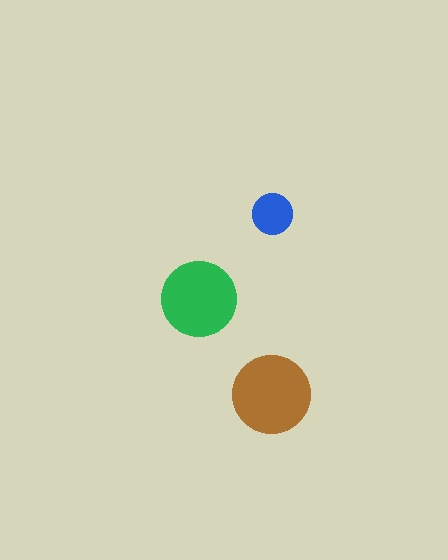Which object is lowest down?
The brown circle is bottommost.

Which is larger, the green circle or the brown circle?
The brown one.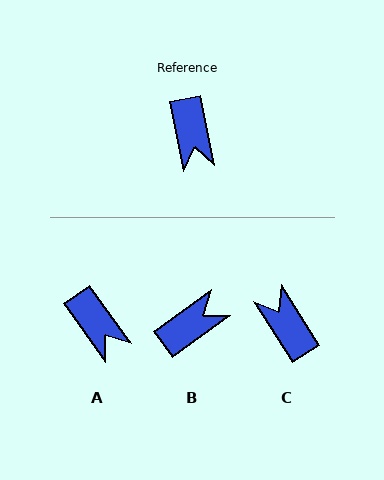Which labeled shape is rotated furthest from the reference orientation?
C, about 159 degrees away.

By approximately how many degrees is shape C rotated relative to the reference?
Approximately 159 degrees clockwise.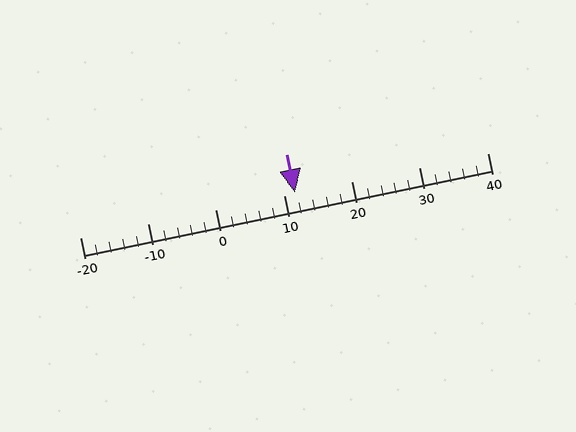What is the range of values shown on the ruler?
The ruler shows values from -20 to 40.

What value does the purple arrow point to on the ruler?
The purple arrow points to approximately 12.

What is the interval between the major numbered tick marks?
The major tick marks are spaced 10 units apart.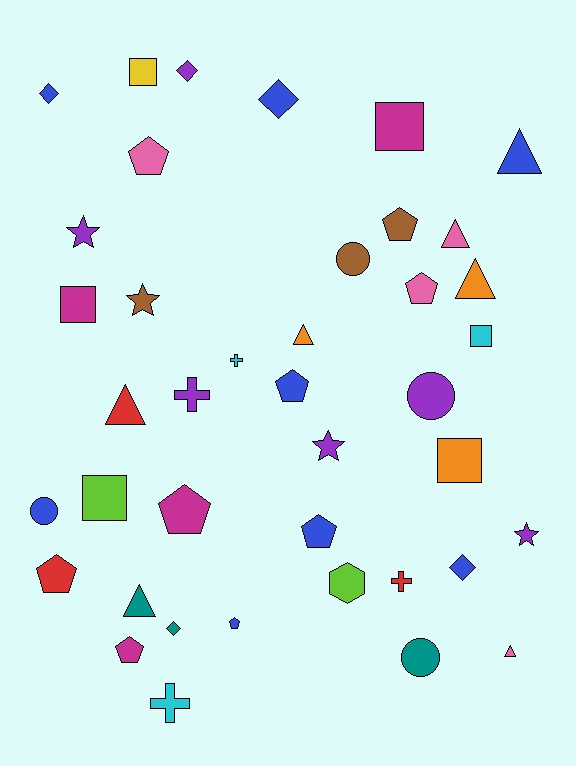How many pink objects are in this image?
There are 4 pink objects.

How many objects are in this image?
There are 40 objects.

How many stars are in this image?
There are 4 stars.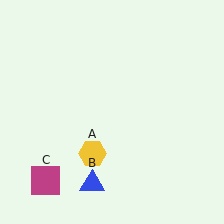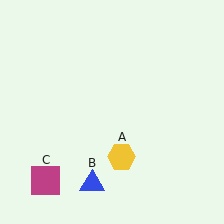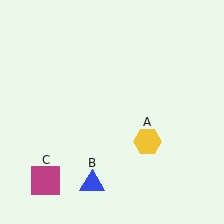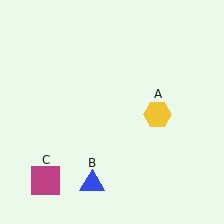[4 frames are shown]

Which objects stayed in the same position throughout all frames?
Blue triangle (object B) and magenta square (object C) remained stationary.